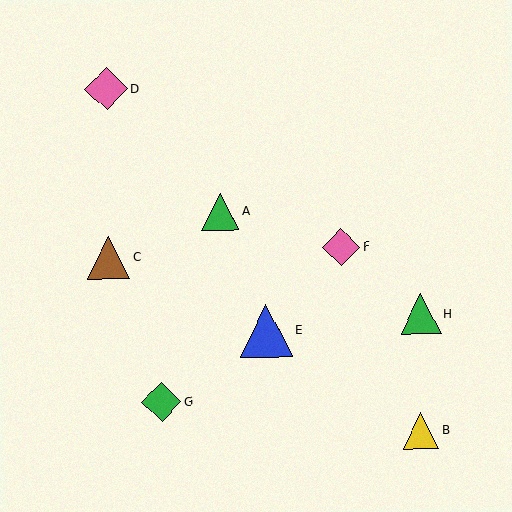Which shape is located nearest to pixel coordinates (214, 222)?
The green triangle (labeled A) at (220, 212) is nearest to that location.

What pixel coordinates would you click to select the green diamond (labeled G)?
Click at (161, 402) to select the green diamond G.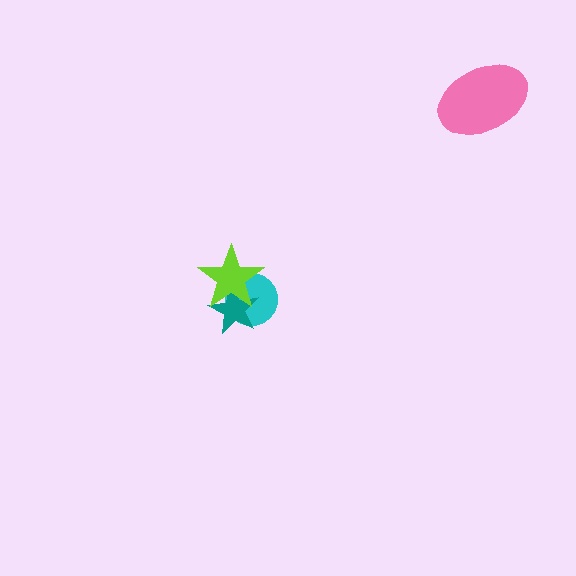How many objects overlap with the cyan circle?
2 objects overlap with the cyan circle.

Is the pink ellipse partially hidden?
No, no other shape covers it.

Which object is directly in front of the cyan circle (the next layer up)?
The teal star is directly in front of the cyan circle.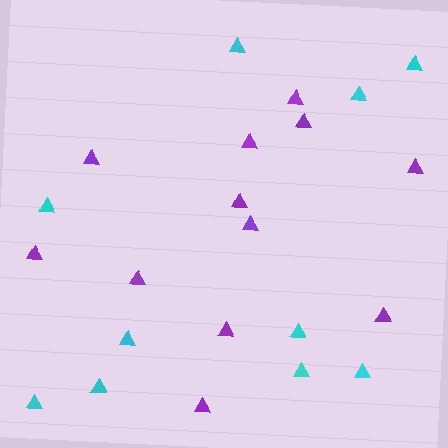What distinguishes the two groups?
There are 2 groups: one group of cyan triangles (10) and one group of purple triangles (12).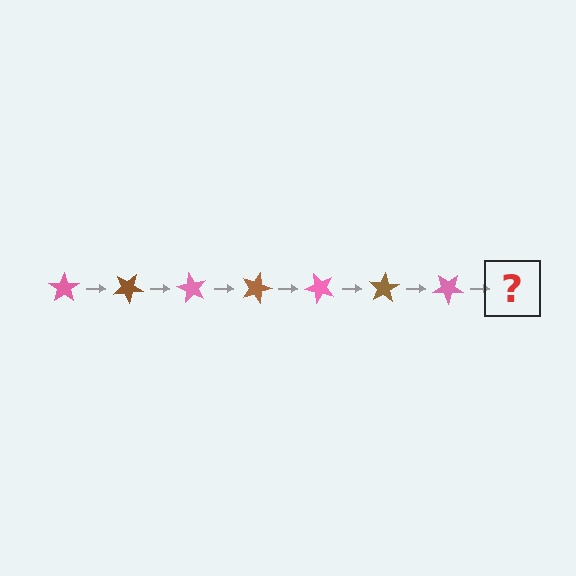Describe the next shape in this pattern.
It should be a brown star, rotated 210 degrees from the start.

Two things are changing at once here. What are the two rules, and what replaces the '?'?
The two rules are that it rotates 30 degrees each step and the color cycles through pink and brown. The '?' should be a brown star, rotated 210 degrees from the start.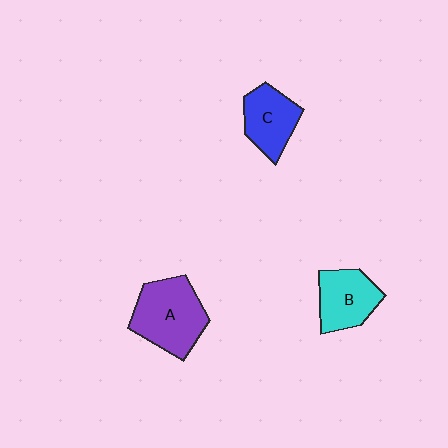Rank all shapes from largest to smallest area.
From largest to smallest: A (purple), B (cyan), C (blue).